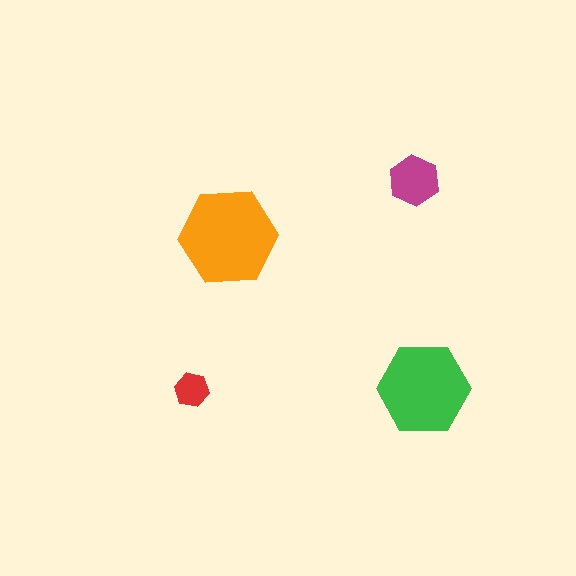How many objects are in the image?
There are 4 objects in the image.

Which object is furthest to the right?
The green hexagon is rightmost.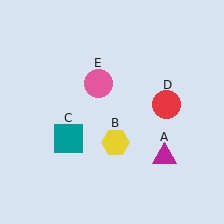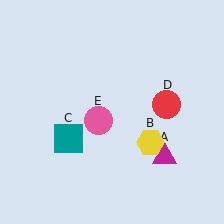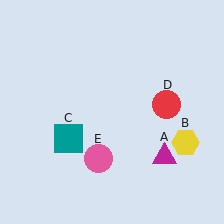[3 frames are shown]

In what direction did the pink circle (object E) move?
The pink circle (object E) moved down.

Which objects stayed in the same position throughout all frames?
Magenta triangle (object A) and teal square (object C) and red circle (object D) remained stationary.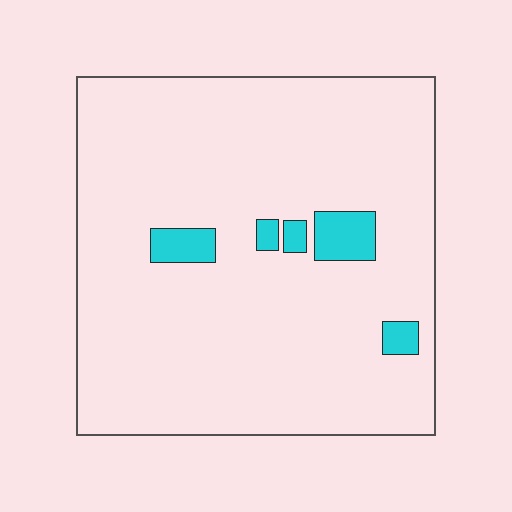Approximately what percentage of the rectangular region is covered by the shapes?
Approximately 5%.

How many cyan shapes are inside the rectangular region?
5.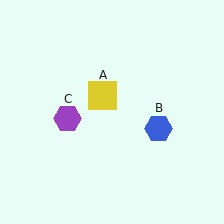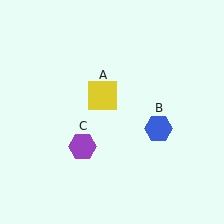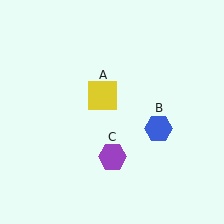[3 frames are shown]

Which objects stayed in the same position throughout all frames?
Yellow square (object A) and blue hexagon (object B) remained stationary.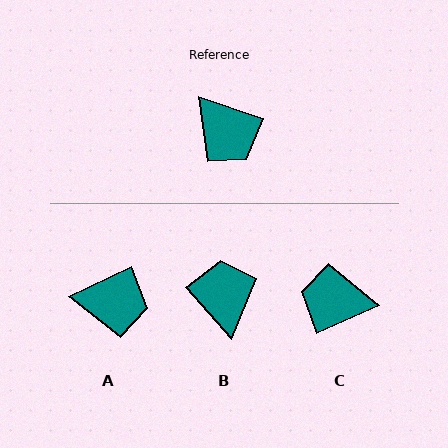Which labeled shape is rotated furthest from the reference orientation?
B, about 150 degrees away.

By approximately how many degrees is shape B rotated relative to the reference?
Approximately 150 degrees counter-clockwise.